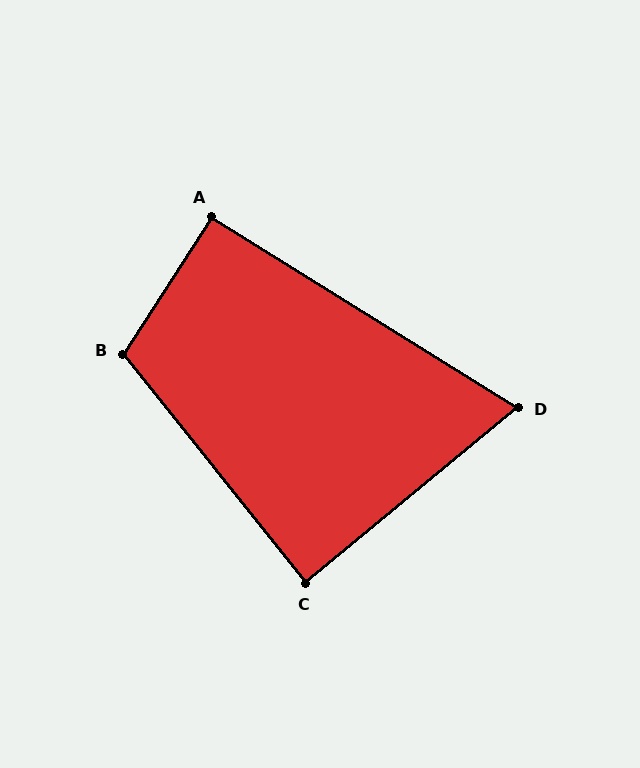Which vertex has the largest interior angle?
B, at approximately 109 degrees.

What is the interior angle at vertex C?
Approximately 89 degrees (approximately right).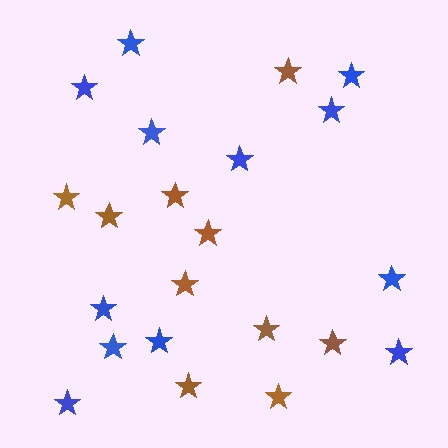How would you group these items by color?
There are 2 groups: one group of brown stars (10) and one group of blue stars (12).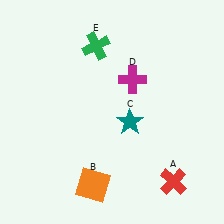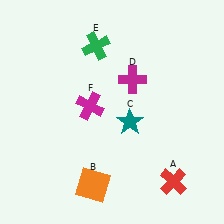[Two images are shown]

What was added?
A magenta cross (F) was added in Image 2.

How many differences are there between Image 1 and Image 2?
There is 1 difference between the two images.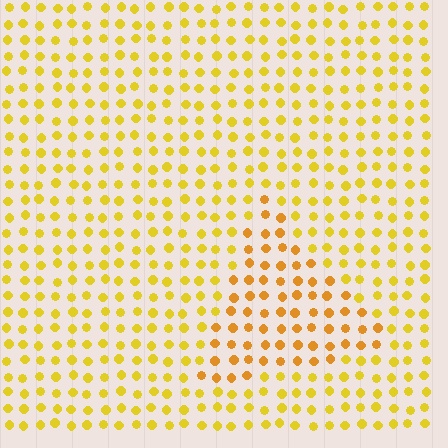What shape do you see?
I see a triangle.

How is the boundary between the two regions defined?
The boundary is defined purely by a slight shift in hue (about 20 degrees). Spacing, size, and orientation are identical on both sides.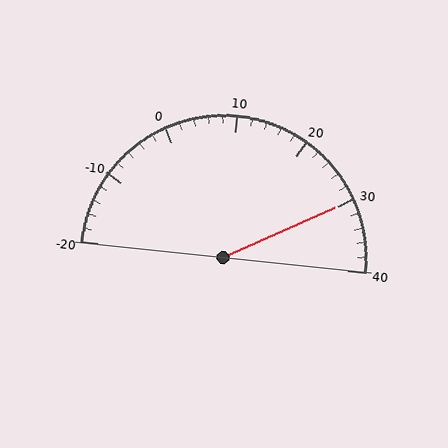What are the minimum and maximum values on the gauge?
The gauge ranges from -20 to 40.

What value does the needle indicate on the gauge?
The needle indicates approximately 30.